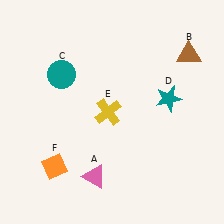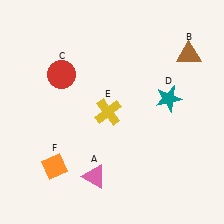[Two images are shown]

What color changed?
The circle (C) changed from teal in Image 1 to red in Image 2.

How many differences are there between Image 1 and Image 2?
There is 1 difference between the two images.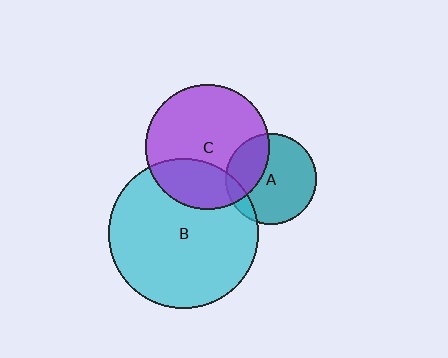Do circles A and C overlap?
Yes.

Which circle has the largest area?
Circle B (cyan).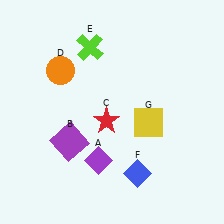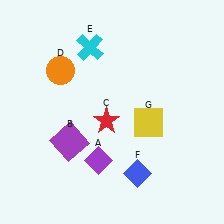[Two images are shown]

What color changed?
The cross (E) changed from lime in Image 1 to cyan in Image 2.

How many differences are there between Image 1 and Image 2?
There is 1 difference between the two images.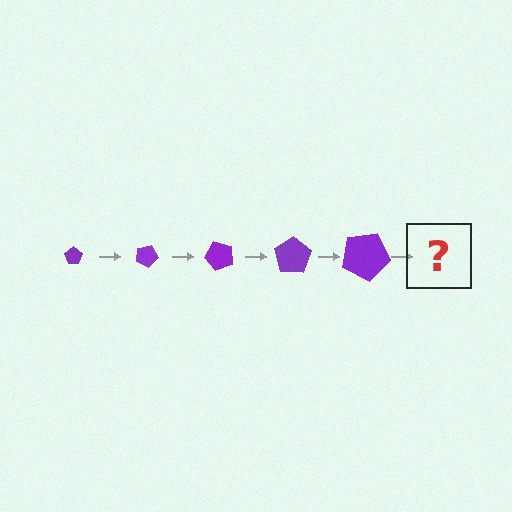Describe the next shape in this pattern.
It should be a pentagon, larger than the previous one and rotated 125 degrees from the start.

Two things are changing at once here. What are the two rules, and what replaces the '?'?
The two rules are that the pentagon grows larger each step and it rotates 25 degrees each step. The '?' should be a pentagon, larger than the previous one and rotated 125 degrees from the start.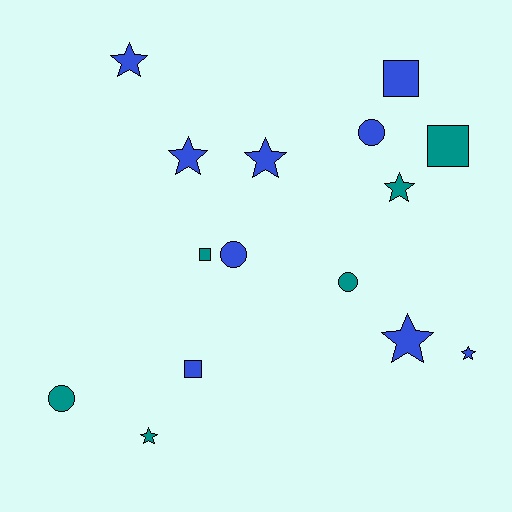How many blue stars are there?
There are 5 blue stars.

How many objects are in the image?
There are 15 objects.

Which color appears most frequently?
Blue, with 9 objects.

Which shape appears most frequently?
Star, with 7 objects.